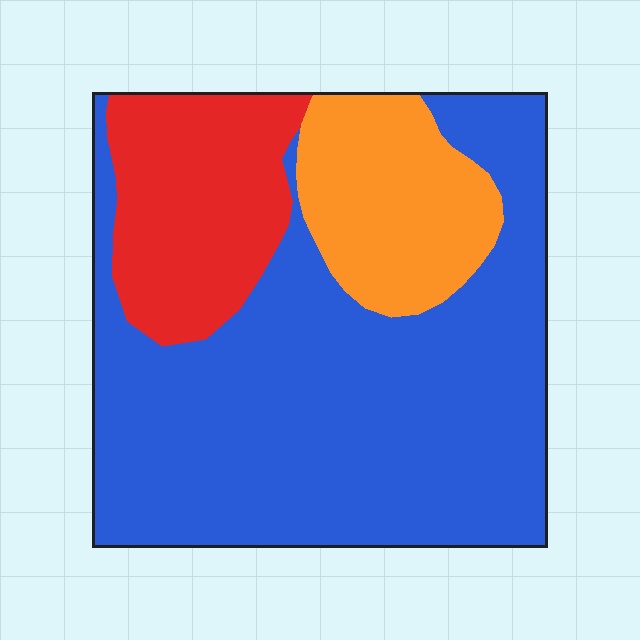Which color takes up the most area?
Blue, at roughly 65%.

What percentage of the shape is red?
Red takes up less than a quarter of the shape.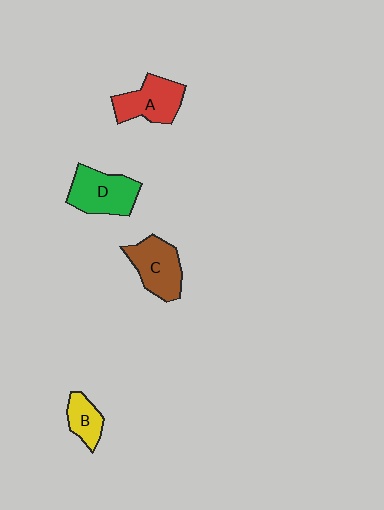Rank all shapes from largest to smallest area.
From largest to smallest: D (green), C (brown), A (red), B (yellow).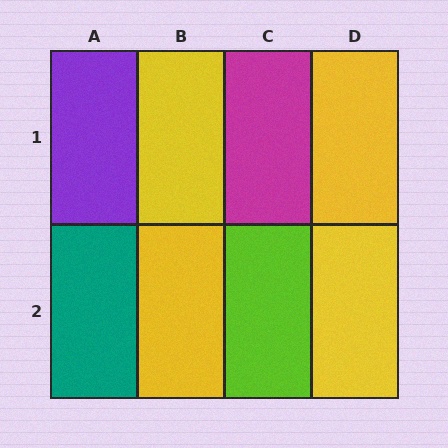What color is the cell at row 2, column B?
Yellow.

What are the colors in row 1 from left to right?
Purple, yellow, magenta, yellow.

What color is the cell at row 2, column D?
Yellow.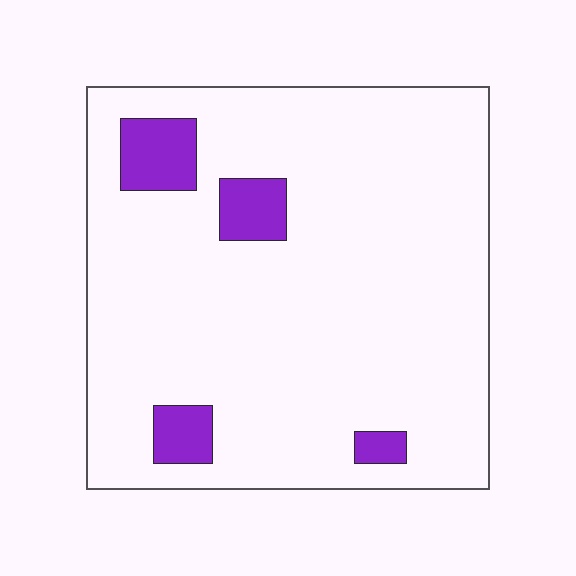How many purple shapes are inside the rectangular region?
4.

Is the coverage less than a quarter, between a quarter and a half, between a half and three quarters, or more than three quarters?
Less than a quarter.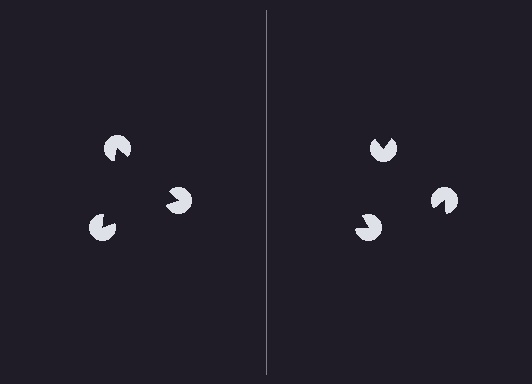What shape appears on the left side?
An illusory triangle.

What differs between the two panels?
The pac-man discs are positioned identically on both sides; only the wedge orientations differ. On the left they align to a triangle; on the right they are misaligned.